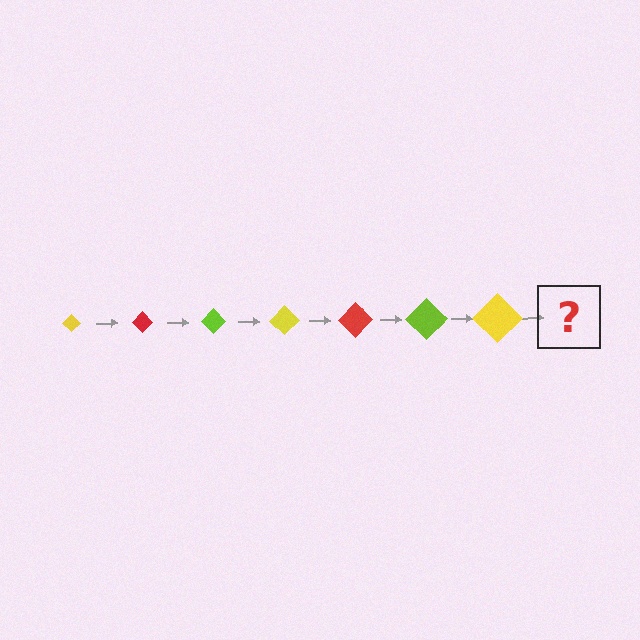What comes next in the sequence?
The next element should be a red diamond, larger than the previous one.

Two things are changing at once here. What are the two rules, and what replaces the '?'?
The two rules are that the diamond grows larger each step and the color cycles through yellow, red, and lime. The '?' should be a red diamond, larger than the previous one.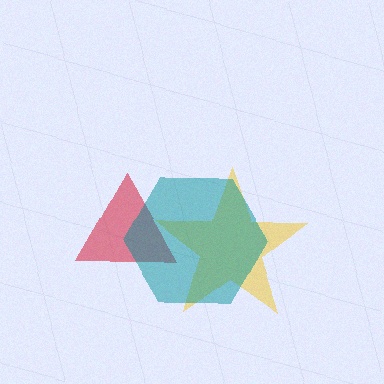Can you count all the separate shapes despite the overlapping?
Yes, there are 3 separate shapes.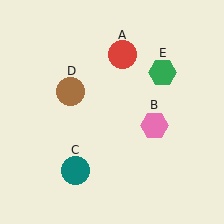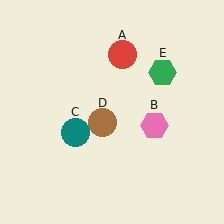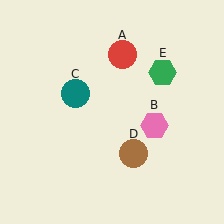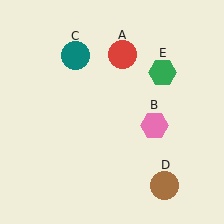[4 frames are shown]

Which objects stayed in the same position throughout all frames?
Red circle (object A) and pink hexagon (object B) and green hexagon (object E) remained stationary.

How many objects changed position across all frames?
2 objects changed position: teal circle (object C), brown circle (object D).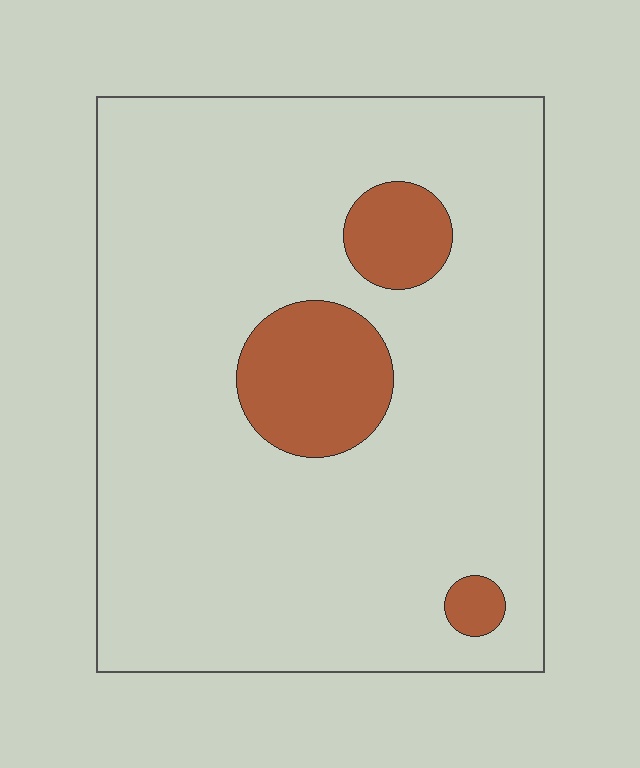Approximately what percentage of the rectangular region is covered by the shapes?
Approximately 10%.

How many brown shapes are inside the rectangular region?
3.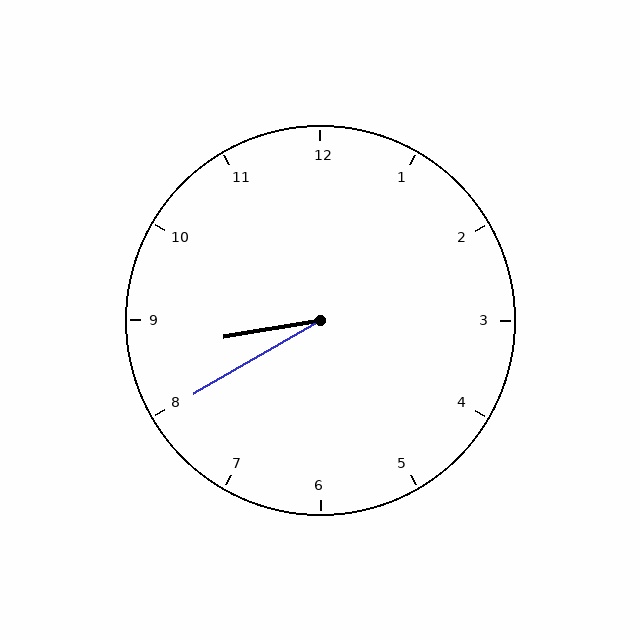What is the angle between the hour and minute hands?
Approximately 20 degrees.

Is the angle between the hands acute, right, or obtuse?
It is acute.